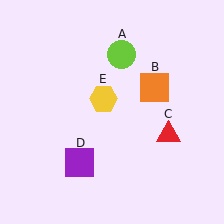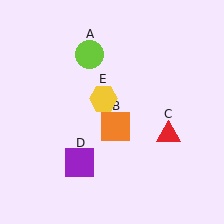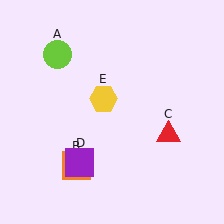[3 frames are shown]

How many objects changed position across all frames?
2 objects changed position: lime circle (object A), orange square (object B).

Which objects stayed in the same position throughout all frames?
Red triangle (object C) and purple square (object D) and yellow hexagon (object E) remained stationary.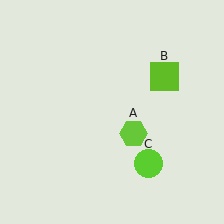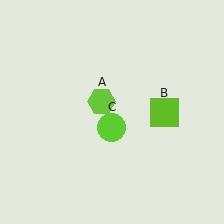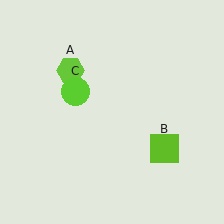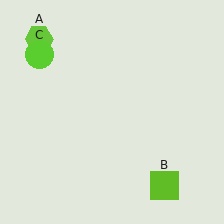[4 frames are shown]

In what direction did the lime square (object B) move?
The lime square (object B) moved down.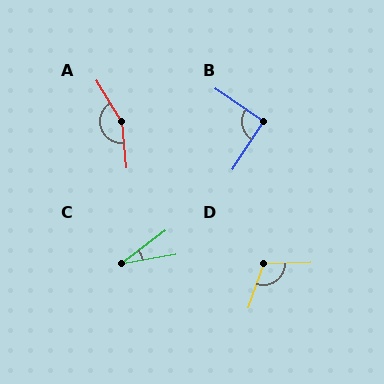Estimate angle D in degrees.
Approximately 111 degrees.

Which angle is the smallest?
C, at approximately 27 degrees.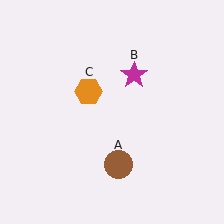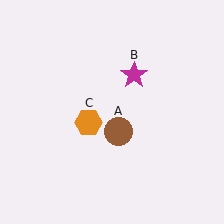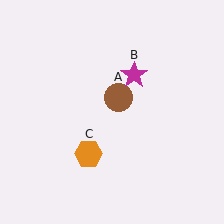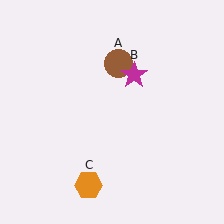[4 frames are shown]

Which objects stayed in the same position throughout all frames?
Magenta star (object B) remained stationary.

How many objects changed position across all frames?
2 objects changed position: brown circle (object A), orange hexagon (object C).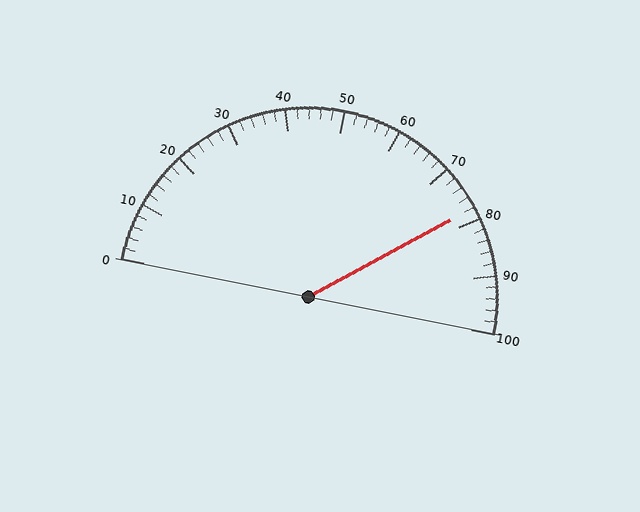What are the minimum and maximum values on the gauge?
The gauge ranges from 0 to 100.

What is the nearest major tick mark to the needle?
The nearest major tick mark is 80.